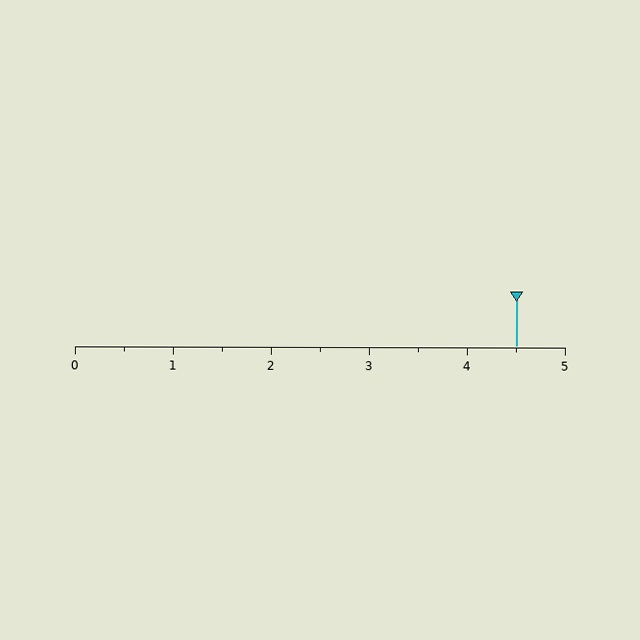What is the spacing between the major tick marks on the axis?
The major ticks are spaced 1 apart.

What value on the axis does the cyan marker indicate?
The marker indicates approximately 4.5.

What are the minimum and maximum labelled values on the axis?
The axis runs from 0 to 5.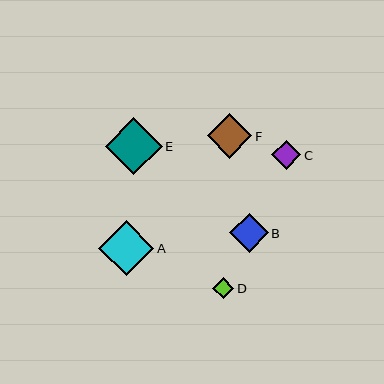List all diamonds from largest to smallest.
From largest to smallest: E, A, F, B, C, D.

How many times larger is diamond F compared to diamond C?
Diamond F is approximately 1.5 times the size of diamond C.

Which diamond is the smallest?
Diamond D is the smallest with a size of approximately 21 pixels.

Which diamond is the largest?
Diamond E is the largest with a size of approximately 57 pixels.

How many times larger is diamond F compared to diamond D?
Diamond F is approximately 2.1 times the size of diamond D.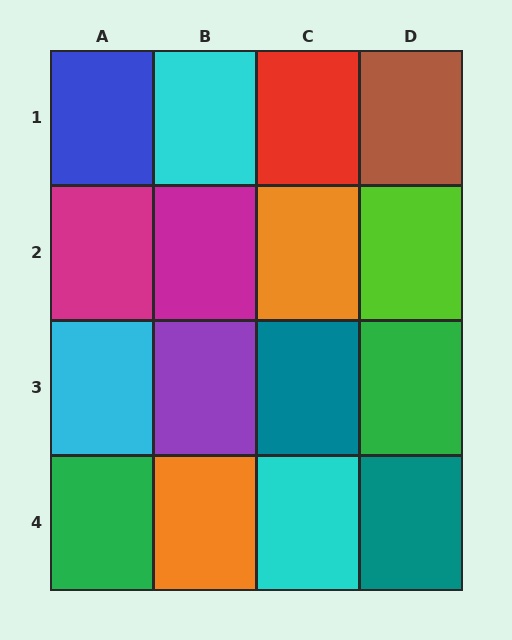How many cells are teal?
2 cells are teal.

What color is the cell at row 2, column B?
Magenta.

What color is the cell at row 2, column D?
Lime.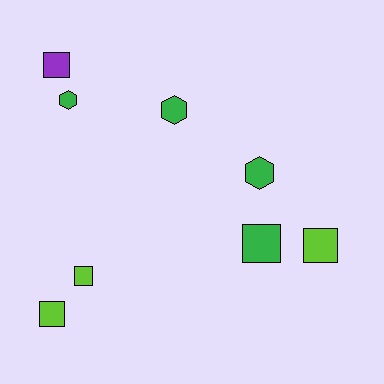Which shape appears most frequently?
Square, with 5 objects.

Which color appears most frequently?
Green, with 4 objects.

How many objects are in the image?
There are 8 objects.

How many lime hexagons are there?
There are no lime hexagons.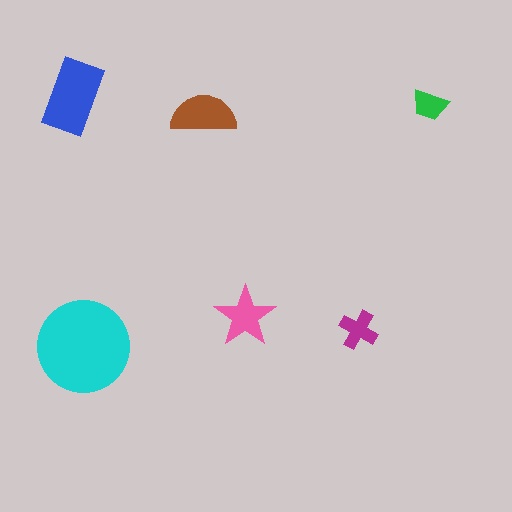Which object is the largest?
The cyan circle.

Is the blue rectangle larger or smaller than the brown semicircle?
Larger.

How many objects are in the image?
There are 6 objects in the image.